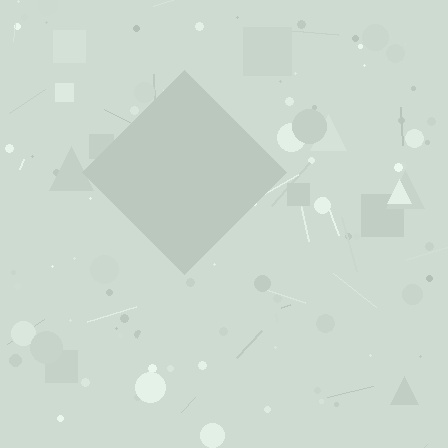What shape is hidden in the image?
A diamond is hidden in the image.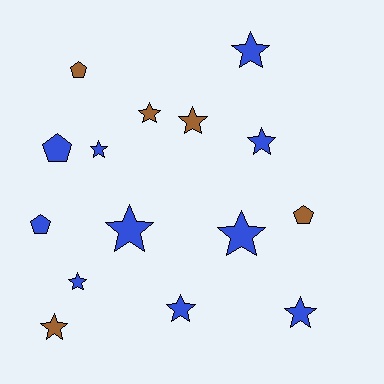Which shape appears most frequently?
Star, with 11 objects.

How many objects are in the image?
There are 15 objects.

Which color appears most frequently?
Blue, with 10 objects.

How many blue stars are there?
There are 8 blue stars.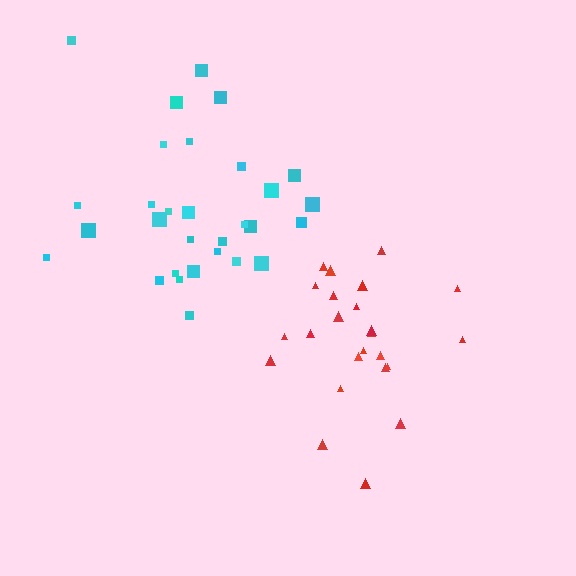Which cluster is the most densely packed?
Cyan.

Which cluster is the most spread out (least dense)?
Red.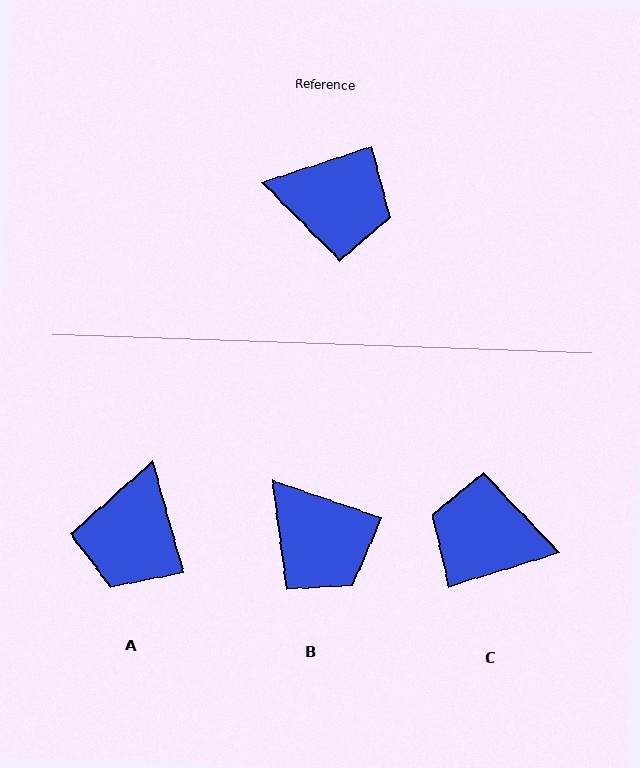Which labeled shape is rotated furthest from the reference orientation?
C, about 179 degrees away.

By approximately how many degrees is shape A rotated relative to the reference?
Approximately 93 degrees clockwise.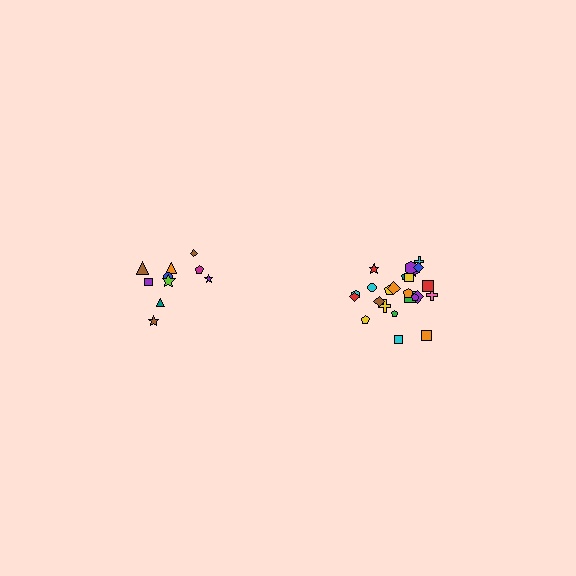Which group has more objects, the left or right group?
The right group.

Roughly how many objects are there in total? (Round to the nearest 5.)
Roughly 35 objects in total.